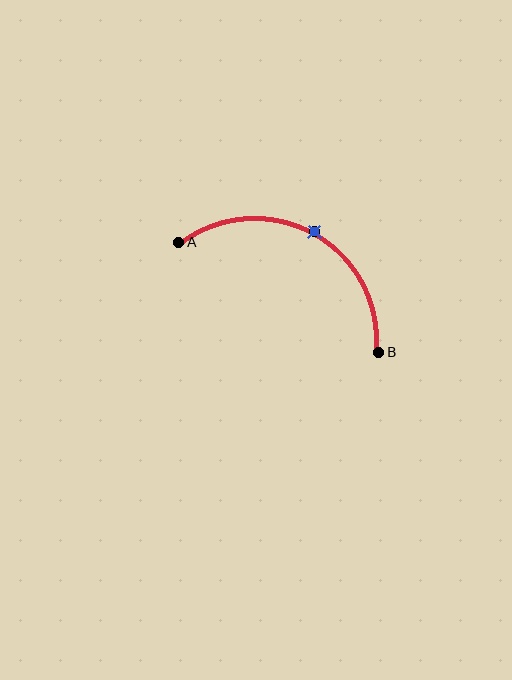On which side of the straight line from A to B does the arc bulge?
The arc bulges above the straight line connecting A and B.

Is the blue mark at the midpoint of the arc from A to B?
Yes. The blue mark lies on the arc at equal arc-length from both A and B — it is the arc midpoint.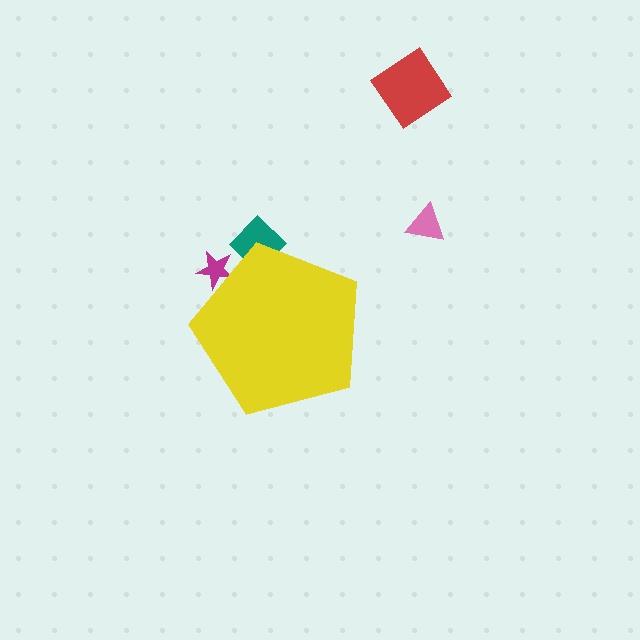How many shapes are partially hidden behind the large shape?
2 shapes are partially hidden.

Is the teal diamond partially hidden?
Yes, the teal diamond is partially hidden behind the yellow pentagon.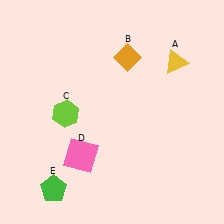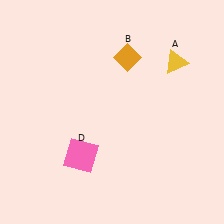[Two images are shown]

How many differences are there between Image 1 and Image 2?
There are 2 differences between the two images.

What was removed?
The green pentagon (E), the lime hexagon (C) were removed in Image 2.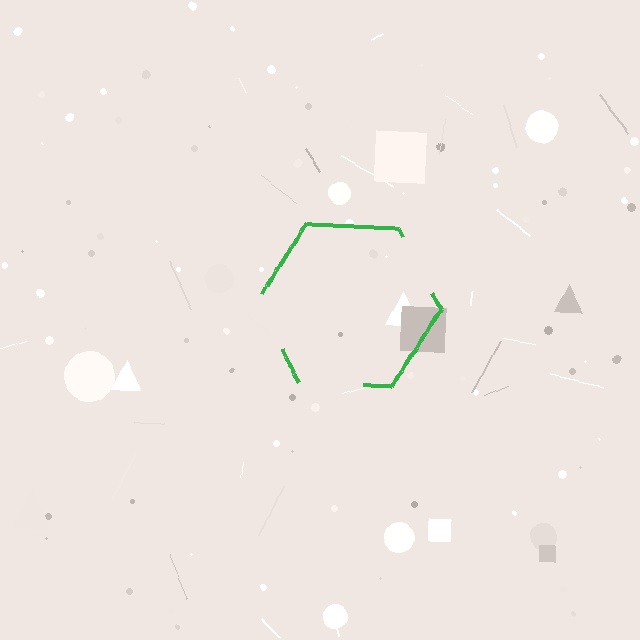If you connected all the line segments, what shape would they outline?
They would outline a hexagon.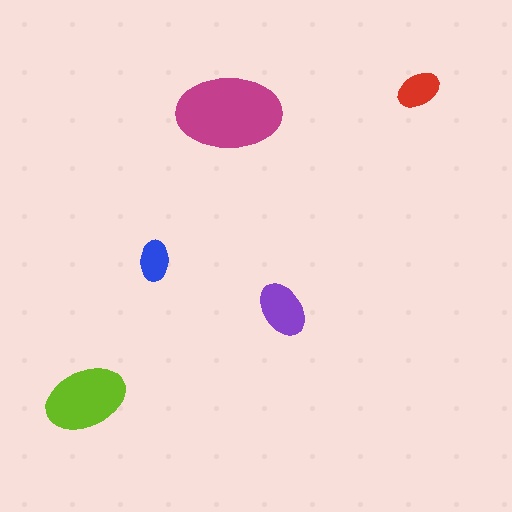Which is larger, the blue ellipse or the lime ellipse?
The lime one.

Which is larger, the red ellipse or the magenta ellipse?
The magenta one.